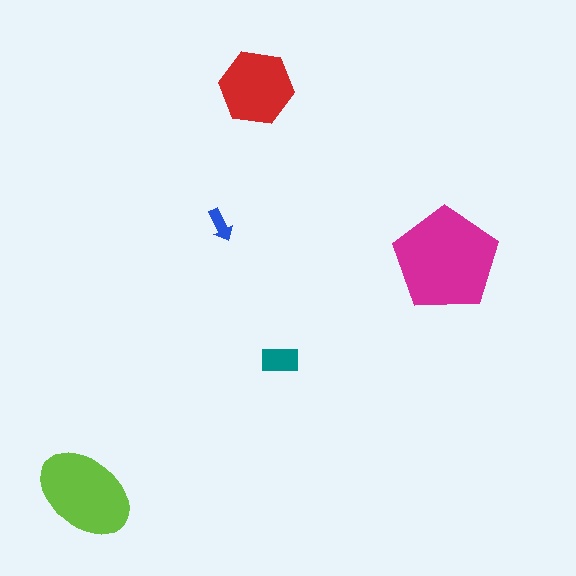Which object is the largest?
The magenta pentagon.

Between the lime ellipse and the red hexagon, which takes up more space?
The lime ellipse.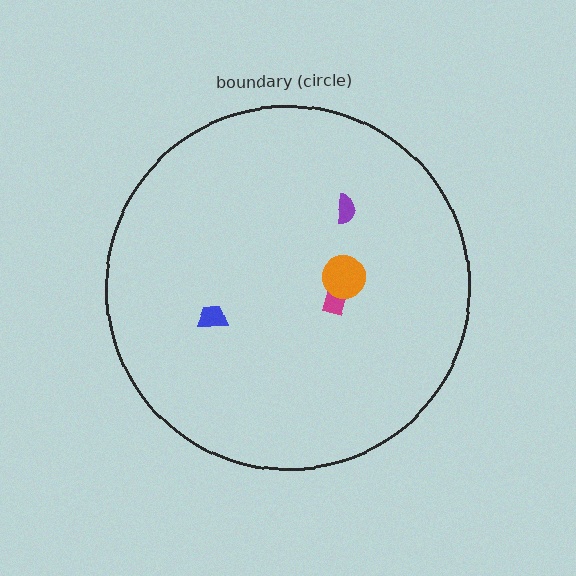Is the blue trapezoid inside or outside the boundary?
Inside.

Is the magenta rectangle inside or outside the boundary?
Inside.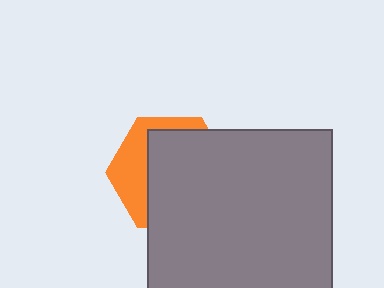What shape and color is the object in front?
The object in front is a gray square.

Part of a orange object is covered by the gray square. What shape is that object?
It is a hexagon.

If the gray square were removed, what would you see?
You would see the complete orange hexagon.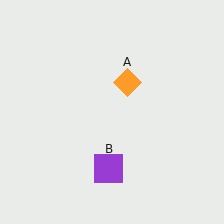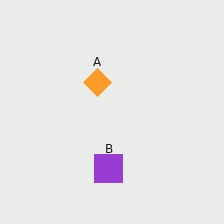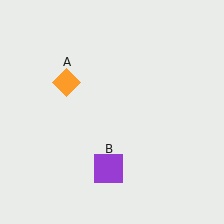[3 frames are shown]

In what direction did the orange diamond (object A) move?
The orange diamond (object A) moved left.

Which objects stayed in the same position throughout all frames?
Purple square (object B) remained stationary.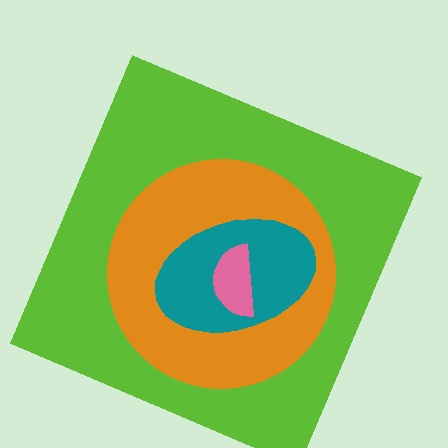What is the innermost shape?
The pink semicircle.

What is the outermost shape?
The lime square.